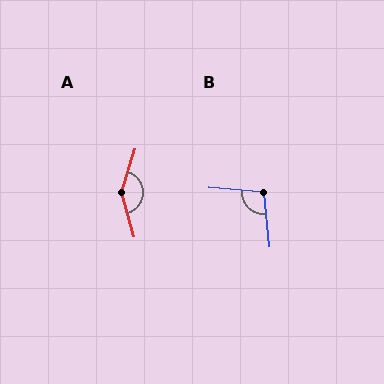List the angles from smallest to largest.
B (101°), A (146°).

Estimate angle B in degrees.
Approximately 101 degrees.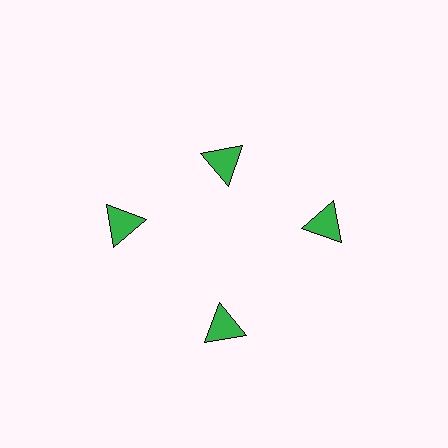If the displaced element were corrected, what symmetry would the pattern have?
It would have 4-fold rotational symmetry — the pattern would map onto itself every 90 degrees.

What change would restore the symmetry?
The symmetry would be restored by moving it outward, back onto the ring so that all 4 triangles sit at equal angles and equal distance from the center.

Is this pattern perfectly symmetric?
No. The 4 green triangles are arranged in a ring, but one element near the 12 o'clock position is pulled inward toward the center, breaking the 4-fold rotational symmetry.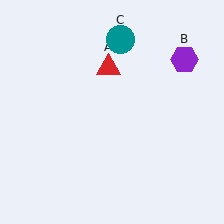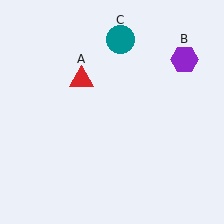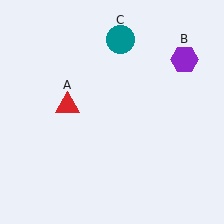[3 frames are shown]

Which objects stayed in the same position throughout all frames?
Purple hexagon (object B) and teal circle (object C) remained stationary.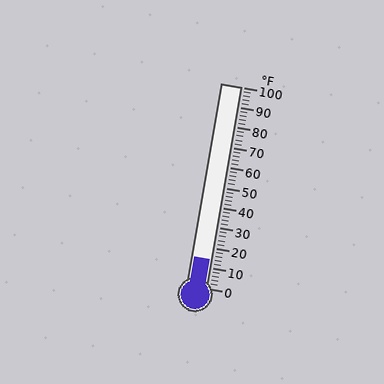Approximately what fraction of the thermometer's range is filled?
The thermometer is filled to approximately 15% of its range.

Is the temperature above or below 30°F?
The temperature is below 30°F.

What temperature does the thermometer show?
The thermometer shows approximately 14°F.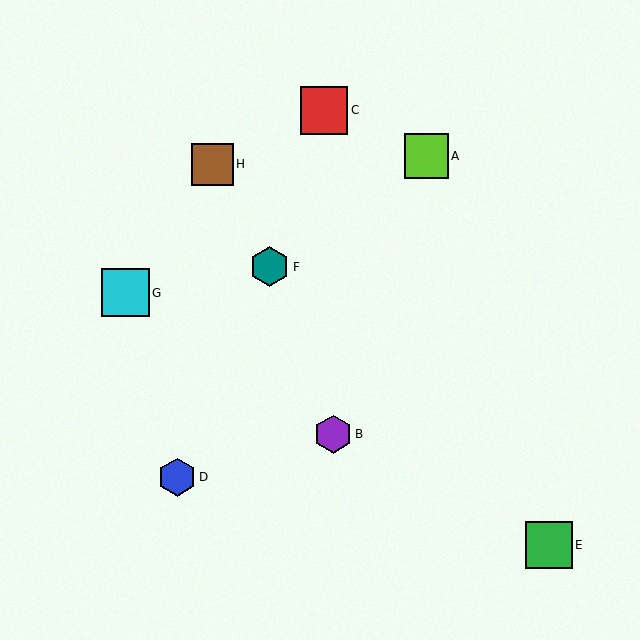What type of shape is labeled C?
Shape C is a red square.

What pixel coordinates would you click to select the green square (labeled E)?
Click at (549, 545) to select the green square E.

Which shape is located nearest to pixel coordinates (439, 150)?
The lime square (labeled A) at (426, 156) is nearest to that location.